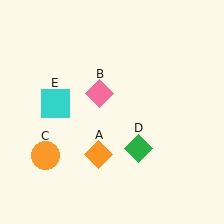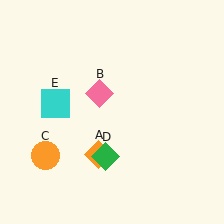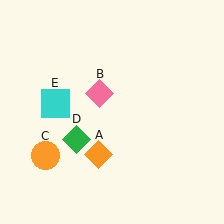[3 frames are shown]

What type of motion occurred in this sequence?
The green diamond (object D) rotated clockwise around the center of the scene.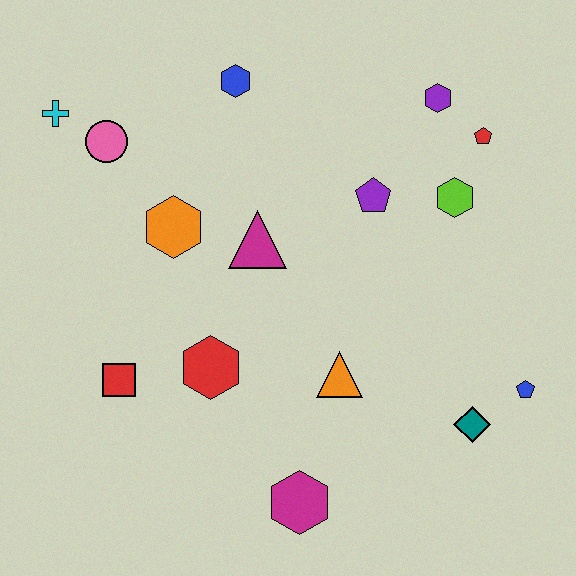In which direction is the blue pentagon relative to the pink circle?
The blue pentagon is to the right of the pink circle.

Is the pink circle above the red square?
Yes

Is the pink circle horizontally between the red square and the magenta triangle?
No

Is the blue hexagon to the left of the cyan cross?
No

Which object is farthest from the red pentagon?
The red square is farthest from the red pentagon.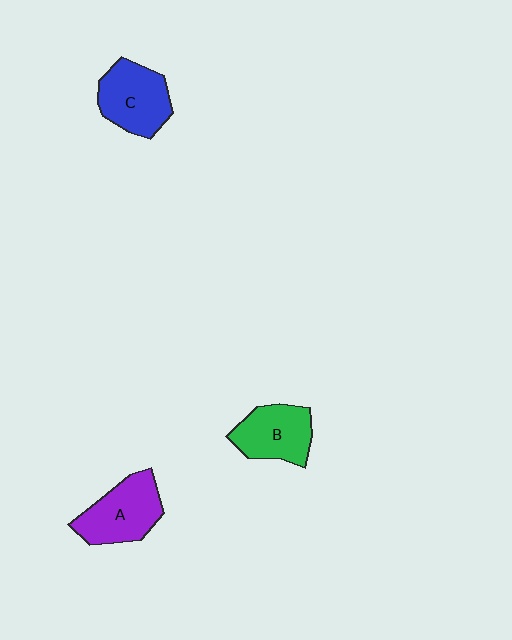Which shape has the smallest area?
Shape B (green).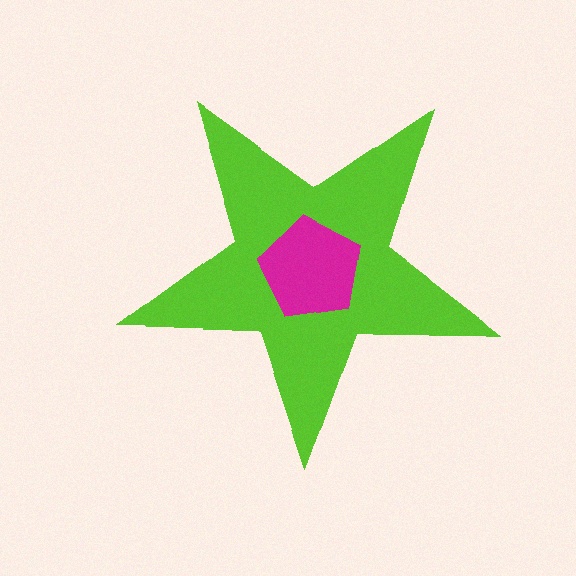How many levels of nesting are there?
2.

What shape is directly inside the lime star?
The magenta pentagon.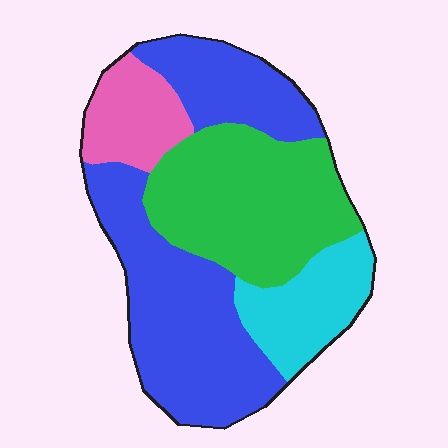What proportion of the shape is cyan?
Cyan covers 14% of the shape.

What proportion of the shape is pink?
Pink takes up about one tenth (1/10) of the shape.